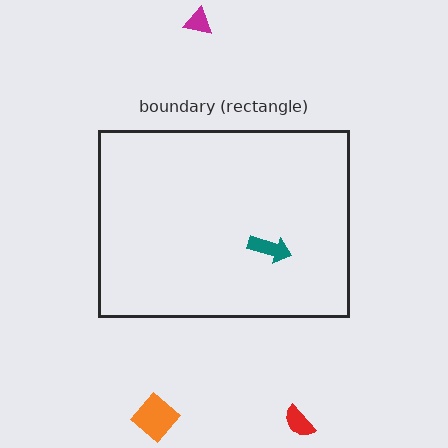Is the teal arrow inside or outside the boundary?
Inside.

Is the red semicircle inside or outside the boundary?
Outside.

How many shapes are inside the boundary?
1 inside, 3 outside.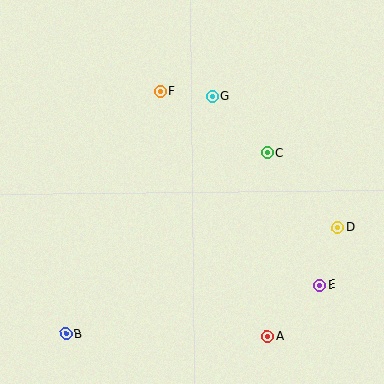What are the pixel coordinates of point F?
Point F is at (160, 91).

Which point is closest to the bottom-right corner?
Point E is closest to the bottom-right corner.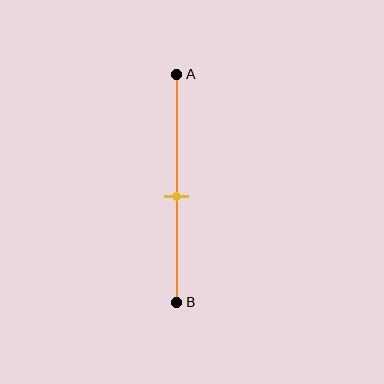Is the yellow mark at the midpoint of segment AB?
No, the mark is at about 55% from A, not at the 50% midpoint.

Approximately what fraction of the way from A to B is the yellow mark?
The yellow mark is approximately 55% of the way from A to B.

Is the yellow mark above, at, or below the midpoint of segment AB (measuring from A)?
The yellow mark is below the midpoint of segment AB.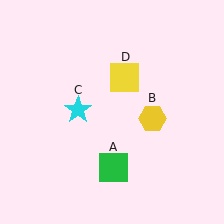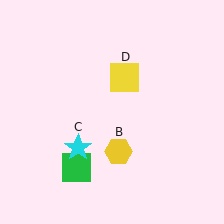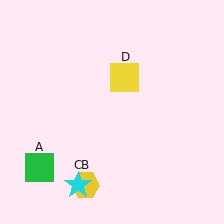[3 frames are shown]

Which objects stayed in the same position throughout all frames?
Yellow square (object D) remained stationary.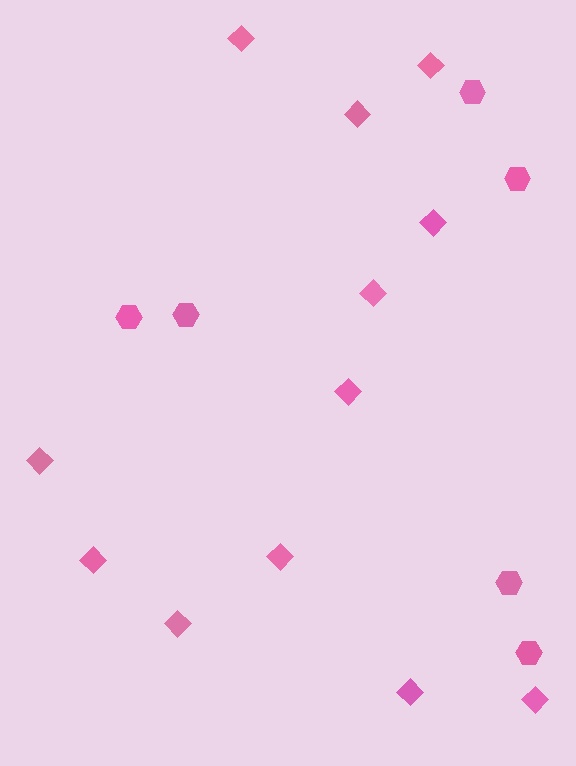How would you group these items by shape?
There are 2 groups: one group of diamonds (12) and one group of hexagons (6).